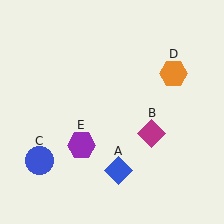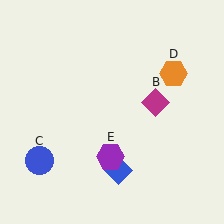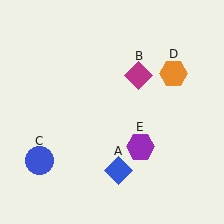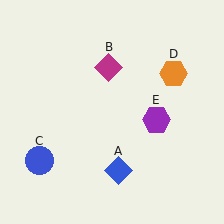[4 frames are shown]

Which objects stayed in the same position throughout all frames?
Blue diamond (object A) and blue circle (object C) and orange hexagon (object D) remained stationary.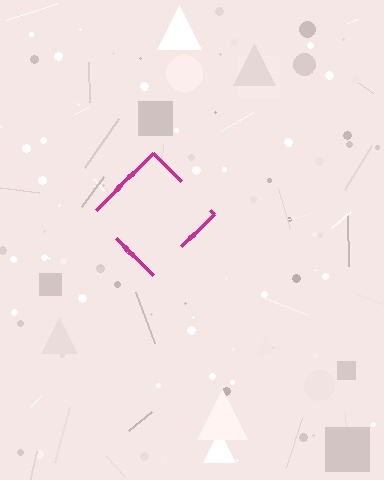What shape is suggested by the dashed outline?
The dashed outline suggests a diamond.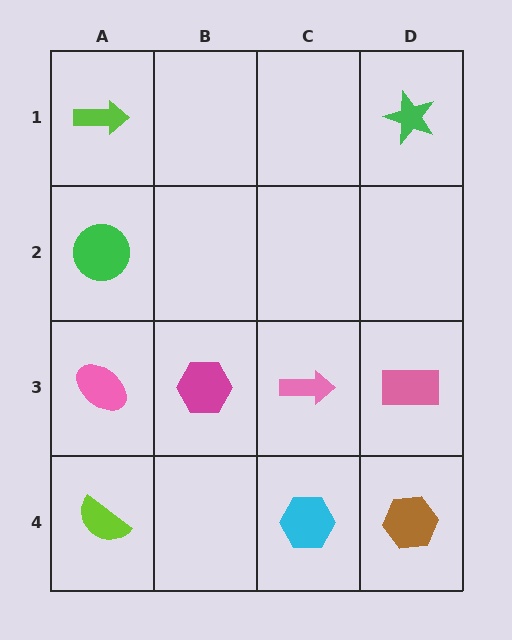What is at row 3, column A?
A pink ellipse.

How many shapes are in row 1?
2 shapes.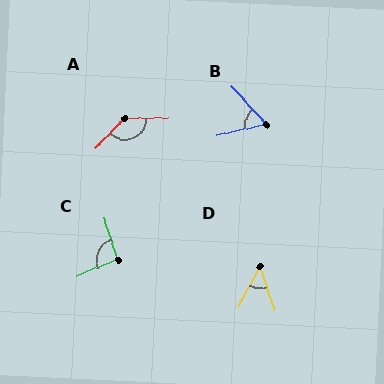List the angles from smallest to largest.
D (48°), B (61°), C (94°), A (135°).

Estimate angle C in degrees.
Approximately 94 degrees.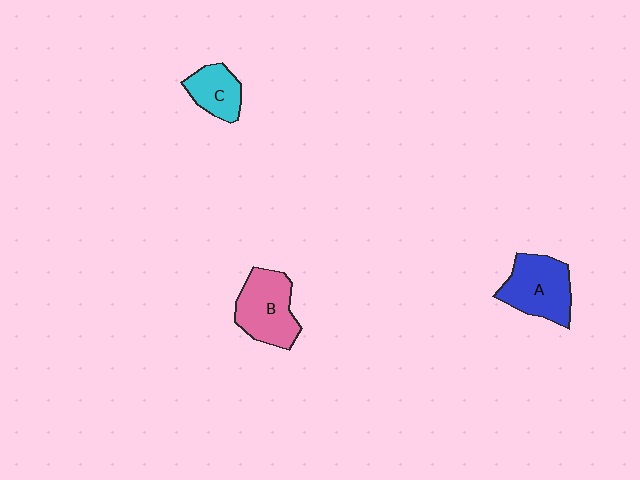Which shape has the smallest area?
Shape C (cyan).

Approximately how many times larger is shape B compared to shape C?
Approximately 1.6 times.